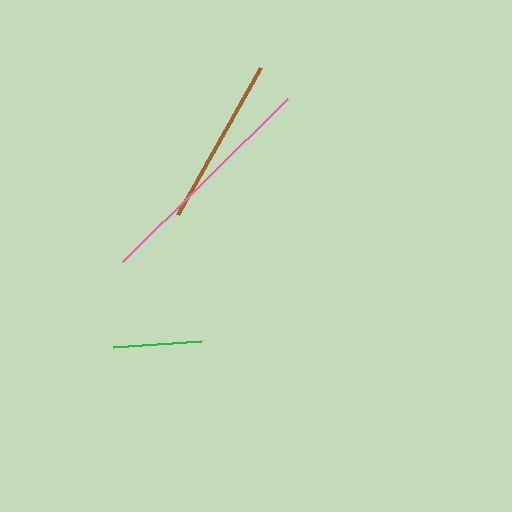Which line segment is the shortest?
The green line is the shortest at approximately 88 pixels.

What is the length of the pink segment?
The pink segment is approximately 232 pixels long.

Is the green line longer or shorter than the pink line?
The pink line is longer than the green line.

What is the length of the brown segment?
The brown segment is approximately 169 pixels long.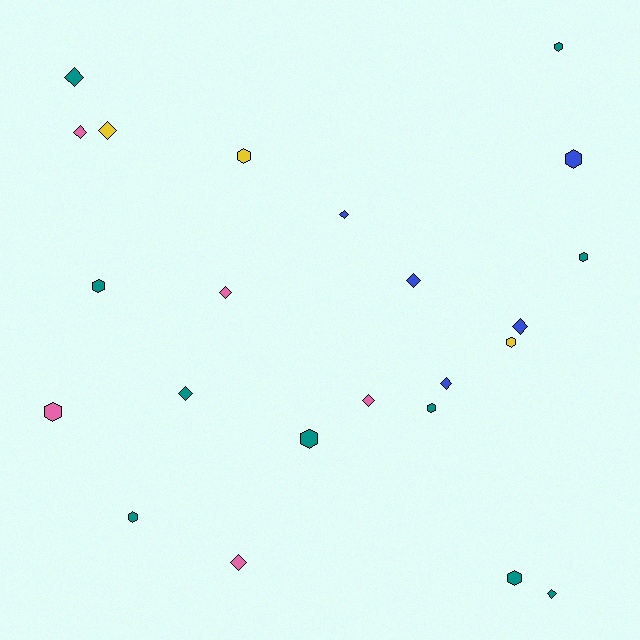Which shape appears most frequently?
Diamond, with 12 objects.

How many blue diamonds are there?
There are 4 blue diamonds.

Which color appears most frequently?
Teal, with 10 objects.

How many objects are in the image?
There are 23 objects.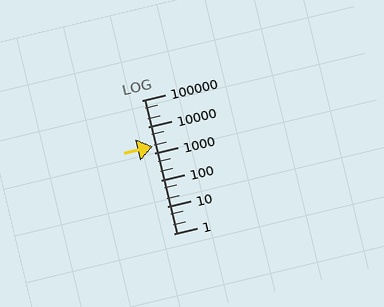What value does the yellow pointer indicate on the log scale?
The pointer indicates approximately 1800.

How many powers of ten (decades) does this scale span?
The scale spans 5 decades, from 1 to 100000.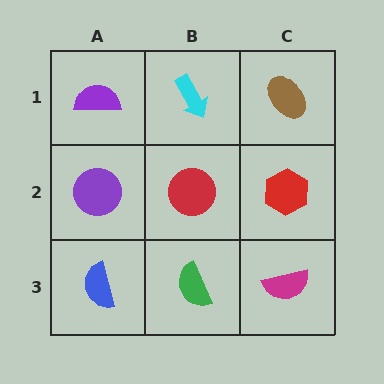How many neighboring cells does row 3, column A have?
2.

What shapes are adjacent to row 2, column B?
A cyan arrow (row 1, column B), a green semicircle (row 3, column B), a purple circle (row 2, column A), a red hexagon (row 2, column C).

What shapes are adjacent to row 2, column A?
A purple semicircle (row 1, column A), a blue semicircle (row 3, column A), a red circle (row 2, column B).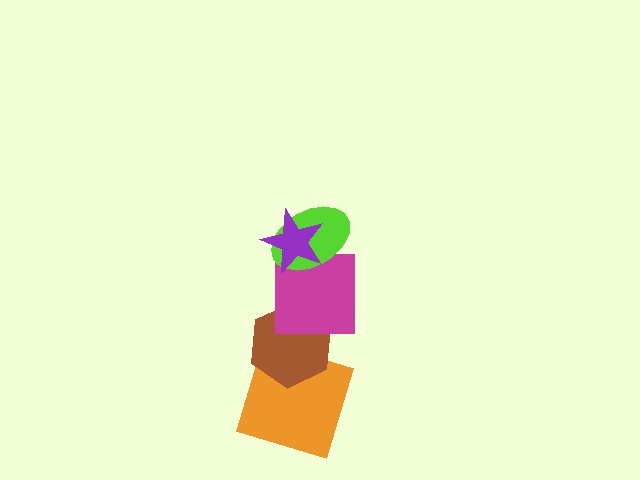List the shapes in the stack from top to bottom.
From top to bottom: the purple star, the lime ellipse, the magenta square, the brown hexagon, the orange square.